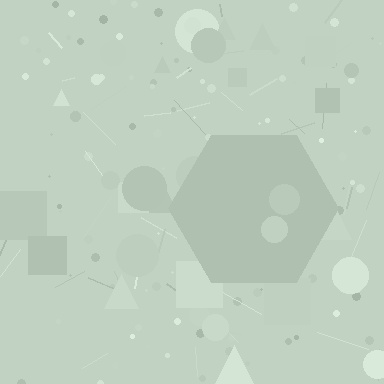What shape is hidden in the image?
A hexagon is hidden in the image.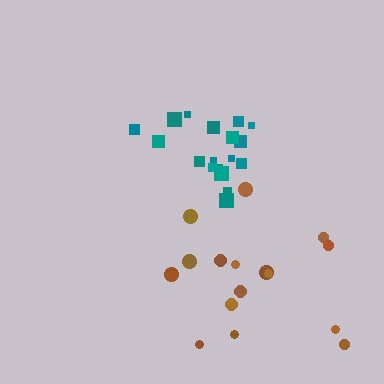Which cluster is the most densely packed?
Teal.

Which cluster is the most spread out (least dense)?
Brown.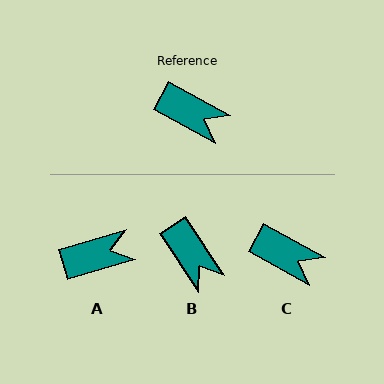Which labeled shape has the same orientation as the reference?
C.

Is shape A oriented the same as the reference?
No, it is off by about 46 degrees.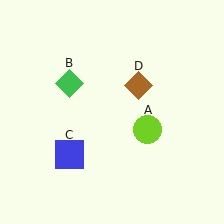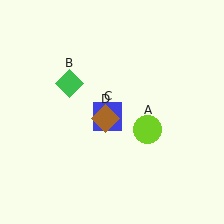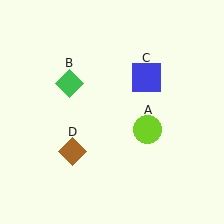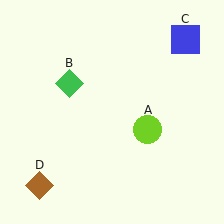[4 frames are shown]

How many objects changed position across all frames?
2 objects changed position: blue square (object C), brown diamond (object D).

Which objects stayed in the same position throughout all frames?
Lime circle (object A) and green diamond (object B) remained stationary.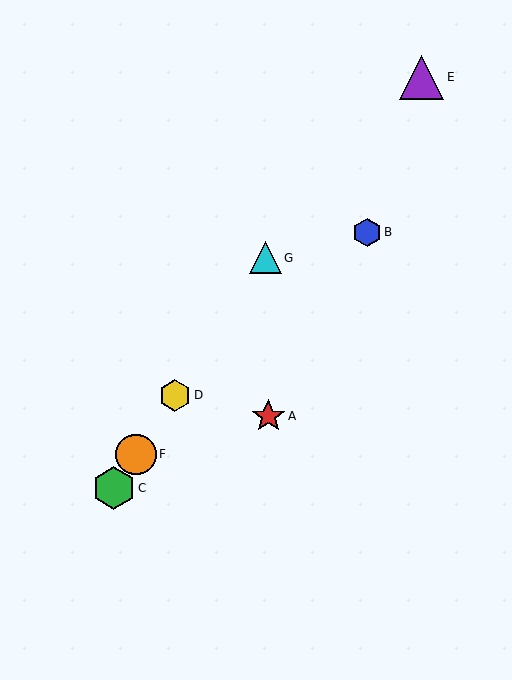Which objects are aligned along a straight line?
Objects C, D, F, G are aligned along a straight line.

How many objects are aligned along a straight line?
4 objects (C, D, F, G) are aligned along a straight line.